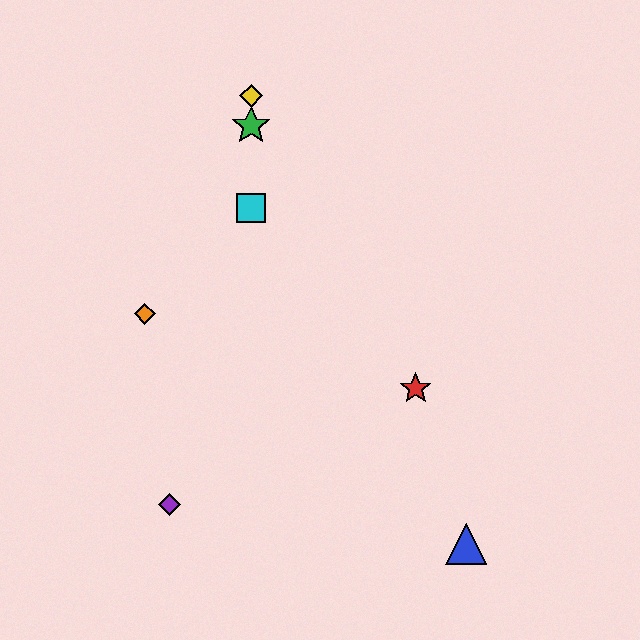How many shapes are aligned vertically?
3 shapes (the green star, the yellow diamond, the cyan square) are aligned vertically.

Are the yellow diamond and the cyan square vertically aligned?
Yes, both are at x≈251.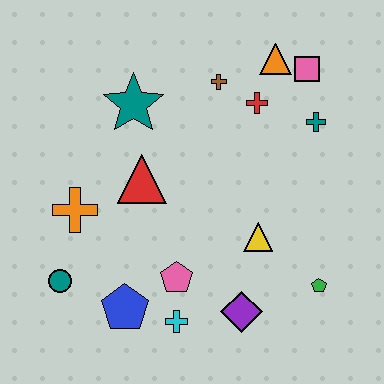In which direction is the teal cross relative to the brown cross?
The teal cross is to the right of the brown cross.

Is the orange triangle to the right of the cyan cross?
Yes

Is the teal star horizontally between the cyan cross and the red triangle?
No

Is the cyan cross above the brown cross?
No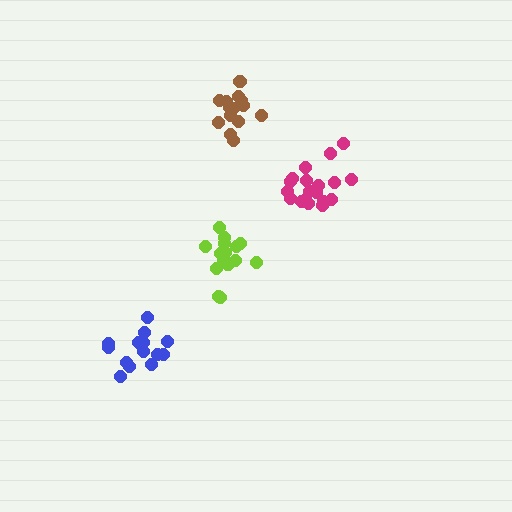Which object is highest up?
The brown cluster is topmost.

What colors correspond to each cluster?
The clusters are colored: blue, lime, magenta, brown.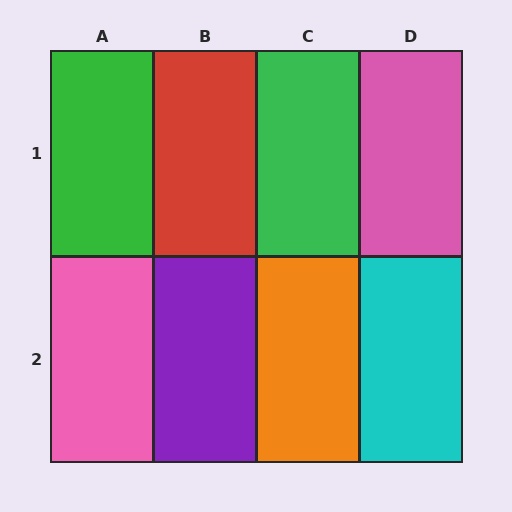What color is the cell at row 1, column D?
Pink.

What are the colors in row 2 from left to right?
Pink, purple, orange, cyan.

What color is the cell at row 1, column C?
Green.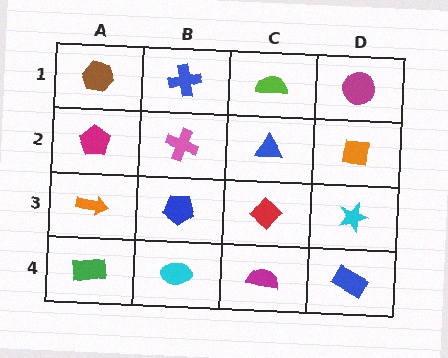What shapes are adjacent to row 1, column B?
A pink cross (row 2, column B), a brown hexagon (row 1, column A), a lime semicircle (row 1, column C).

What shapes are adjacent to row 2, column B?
A blue cross (row 1, column B), a blue pentagon (row 3, column B), a magenta pentagon (row 2, column A), a blue triangle (row 2, column C).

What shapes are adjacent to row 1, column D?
An orange square (row 2, column D), a lime semicircle (row 1, column C).